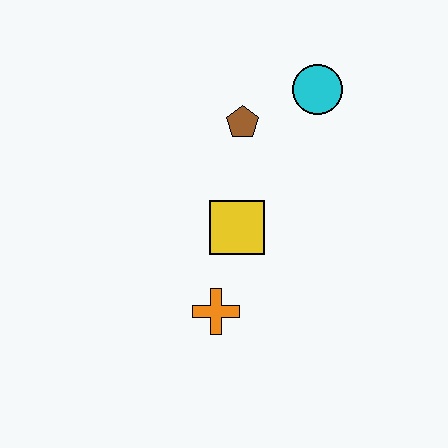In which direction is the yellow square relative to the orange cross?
The yellow square is above the orange cross.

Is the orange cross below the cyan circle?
Yes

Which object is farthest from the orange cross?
The cyan circle is farthest from the orange cross.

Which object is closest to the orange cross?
The yellow square is closest to the orange cross.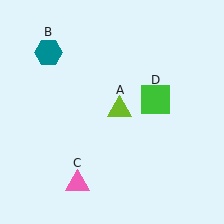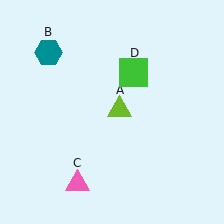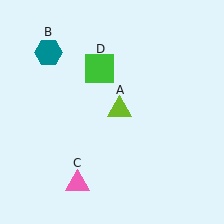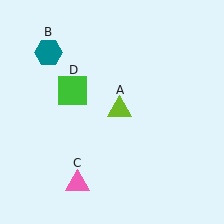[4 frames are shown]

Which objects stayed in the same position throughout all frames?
Lime triangle (object A) and teal hexagon (object B) and pink triangle (object C) remained stationary.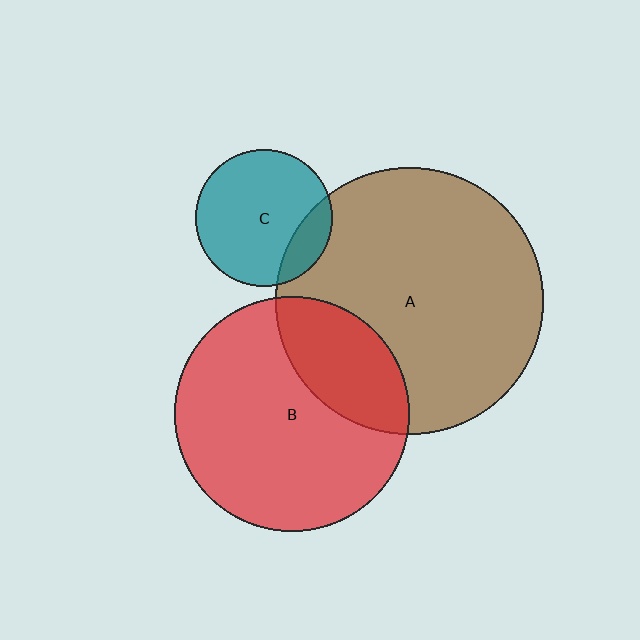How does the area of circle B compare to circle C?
Approximately 3.0 times.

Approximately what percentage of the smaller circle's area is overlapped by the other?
Approximately 25%.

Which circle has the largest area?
Circle A (brown).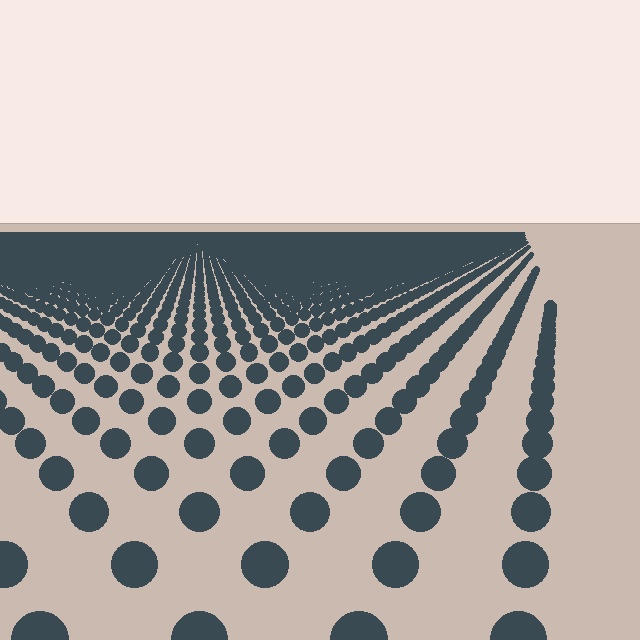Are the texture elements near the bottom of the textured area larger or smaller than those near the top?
Larger. Near the bottom, elements are closer to the viewer and appear at a bigger on-screen size.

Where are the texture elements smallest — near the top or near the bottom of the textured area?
Near the top.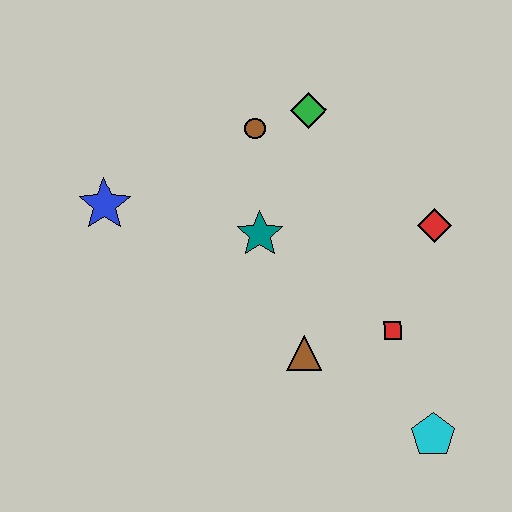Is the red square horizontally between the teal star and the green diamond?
No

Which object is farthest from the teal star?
The cyan pentagon is farthest from the teal star.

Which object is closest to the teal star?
The brown circle is closest to the teal star.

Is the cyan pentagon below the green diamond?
Yes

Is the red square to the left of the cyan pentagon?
Yes